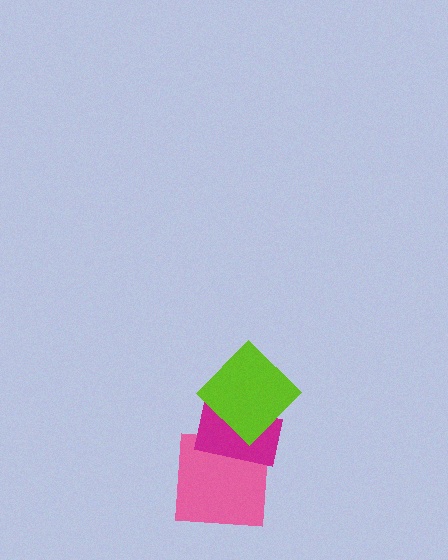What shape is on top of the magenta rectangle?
The lime diamond is on top of the magenta rectangle.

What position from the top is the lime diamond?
The lime diamond is 1st from the top.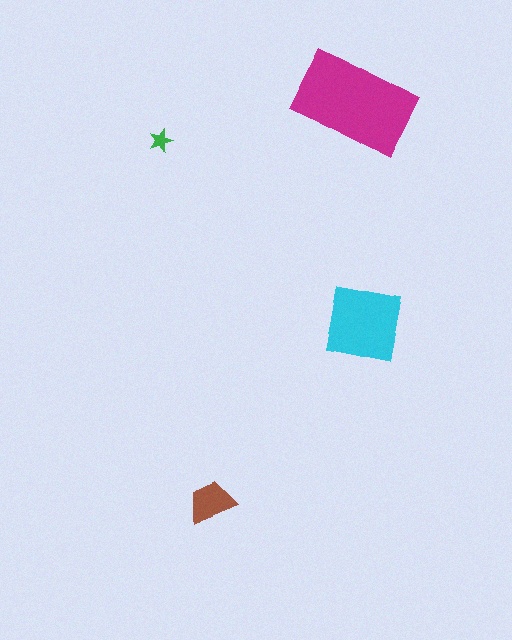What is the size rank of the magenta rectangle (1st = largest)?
1st.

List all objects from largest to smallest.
The magenta rectangle, the cyan square, the brown trapezoid, the green star.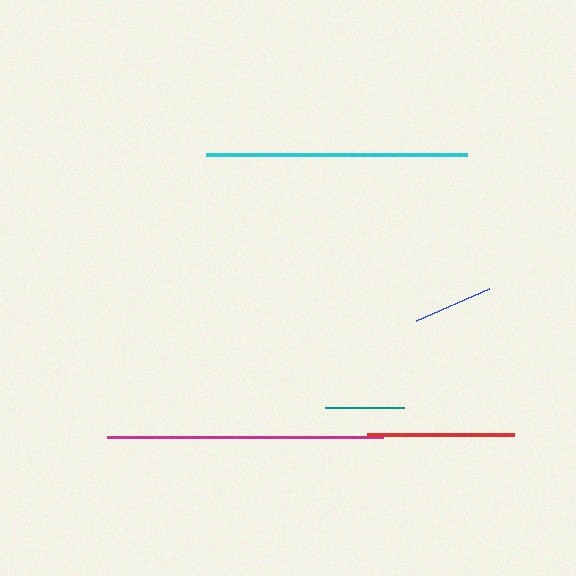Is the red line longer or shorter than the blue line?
The red line is longer than the blue line.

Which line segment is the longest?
The magenta line is the longest at approximately 276 pixels.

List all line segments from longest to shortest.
From longest to shortest: magenta, cyan, red, blue, teal.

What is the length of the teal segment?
The teal segment is approximately 79 pixels long.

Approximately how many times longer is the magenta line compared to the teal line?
The magenta line is approximately 3.5 times the length of the teal line.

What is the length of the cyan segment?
The cyan segment is approximately 260 pixels long.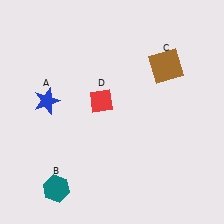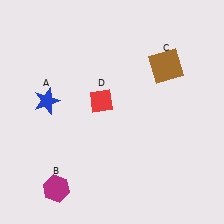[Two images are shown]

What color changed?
The hexagon (B) changed from teal in Image 1 to magenta in Image 2.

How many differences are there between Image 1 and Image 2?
There is 1 difference between the two images.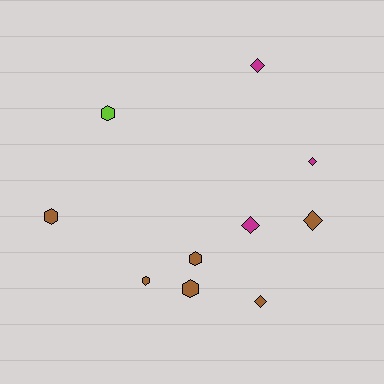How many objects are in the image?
There are 10 objects.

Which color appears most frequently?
Brown, with 6 objects.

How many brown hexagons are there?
There are 4 brown hexagons.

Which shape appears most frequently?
Diamond, with 5 objects.